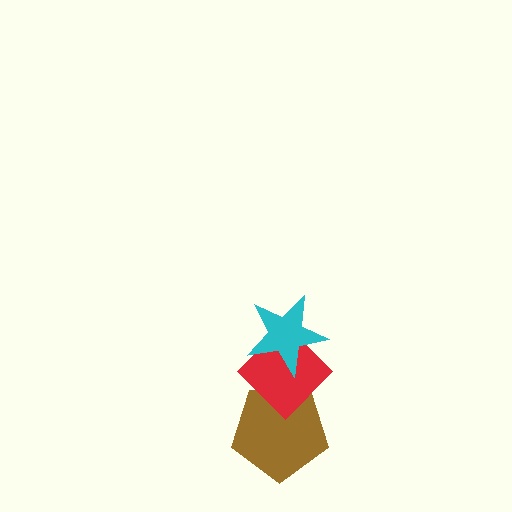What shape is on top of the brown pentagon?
The red diamond is on top of the brown pentagon.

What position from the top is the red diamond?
The red diamond is 2nd from the top.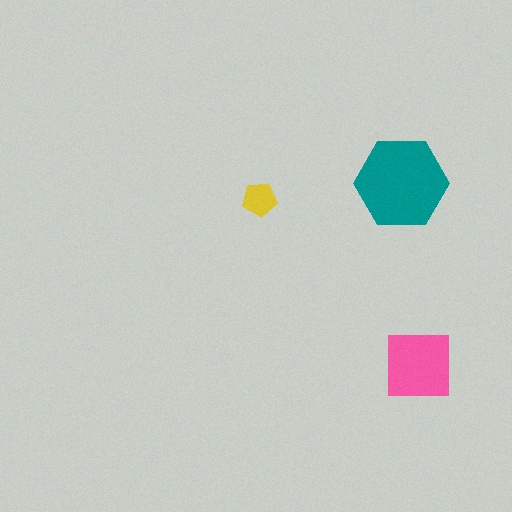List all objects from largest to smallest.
The teal hexagon, the pink square, the yellow pentagon.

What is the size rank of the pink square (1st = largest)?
2nd.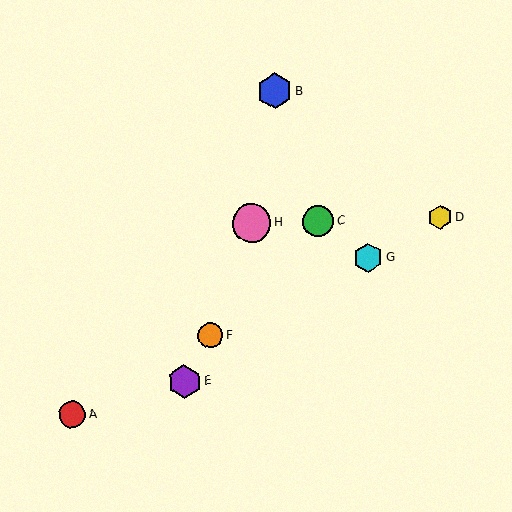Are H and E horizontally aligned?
No, H is at y≈223 and E is at y≈382.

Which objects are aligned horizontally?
Objects C, D, H are aligned horizontally.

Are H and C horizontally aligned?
Yes, both are at y≈223.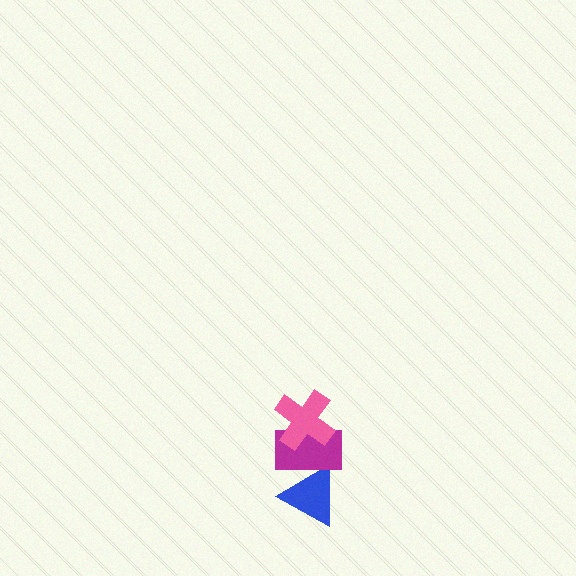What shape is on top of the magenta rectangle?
The pink cross is on top of the magenta rectangle.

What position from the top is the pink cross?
The pink cross is 1st from the top.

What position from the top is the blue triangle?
The blue triangle is 3rd from the top.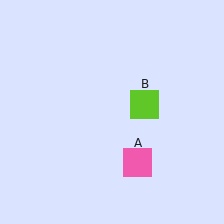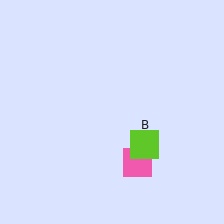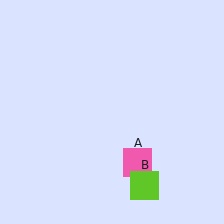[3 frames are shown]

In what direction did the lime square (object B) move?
The lime square (object B) moved down.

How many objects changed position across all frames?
1 object changed position: lime square (object B).